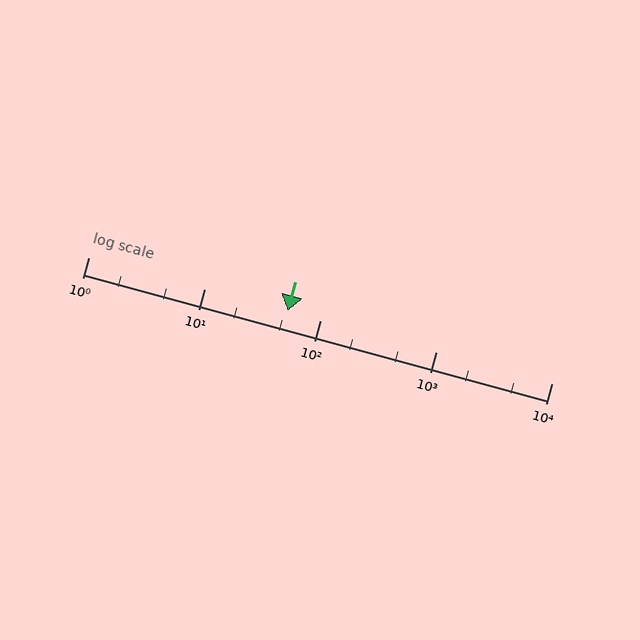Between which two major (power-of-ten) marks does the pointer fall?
The pointer is between 10 and 100.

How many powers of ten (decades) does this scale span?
The scale spans 4 decades, from 1 to 10000.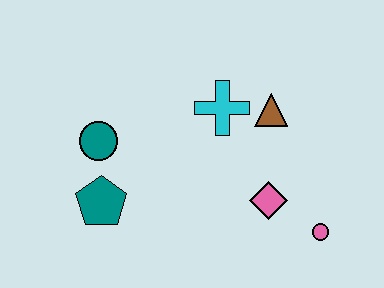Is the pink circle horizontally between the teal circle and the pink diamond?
No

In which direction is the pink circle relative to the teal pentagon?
The pink circle is to the right of the teal pentagon.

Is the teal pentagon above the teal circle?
No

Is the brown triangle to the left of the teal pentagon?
No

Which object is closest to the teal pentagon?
The teal circle is closest to the teal pentagon.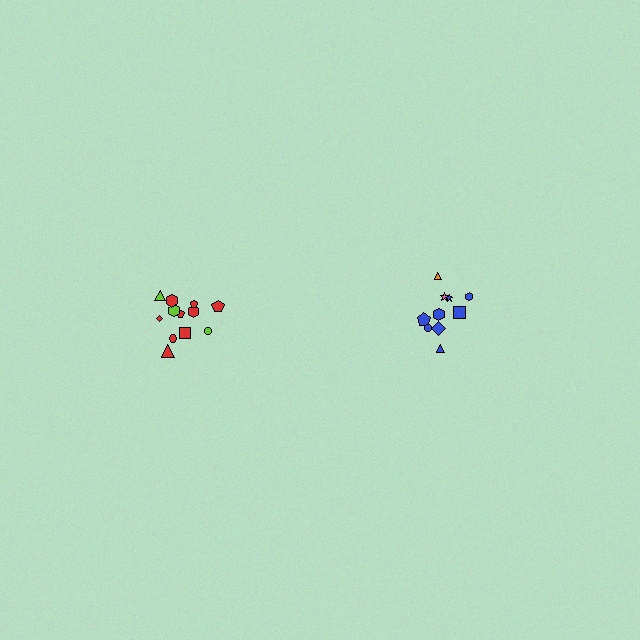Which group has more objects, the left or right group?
The left group.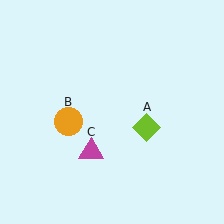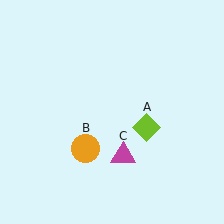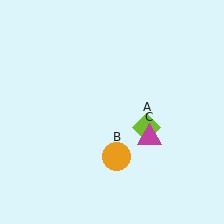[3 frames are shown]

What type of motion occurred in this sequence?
The orange circle (object B), magenta triangle (object C) rotated counterclockwise around the center of the scene.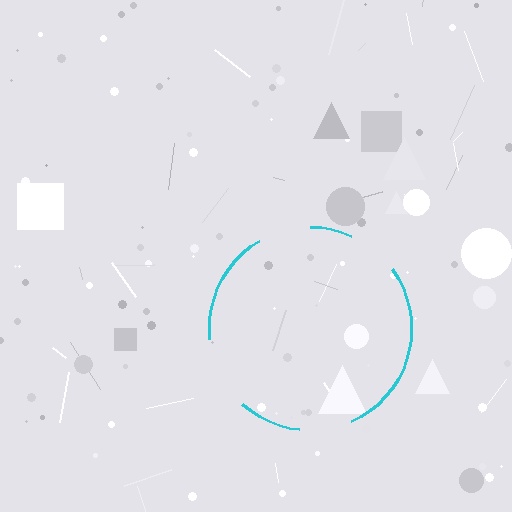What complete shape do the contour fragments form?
The contour fragments form a circle.